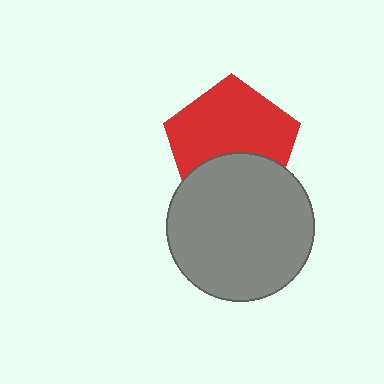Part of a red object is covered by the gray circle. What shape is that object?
It is a pentagon.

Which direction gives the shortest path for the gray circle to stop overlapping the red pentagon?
Moving down gives the shortest separation.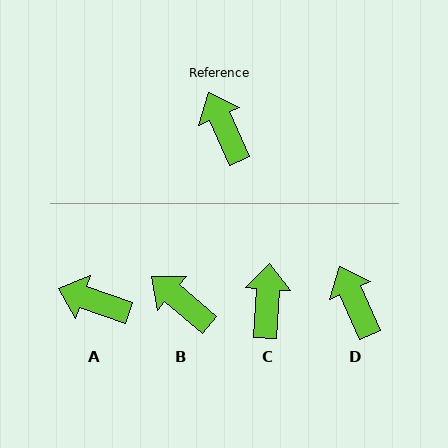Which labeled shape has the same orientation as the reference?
D.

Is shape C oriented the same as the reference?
No, it is off by about 28 degrees.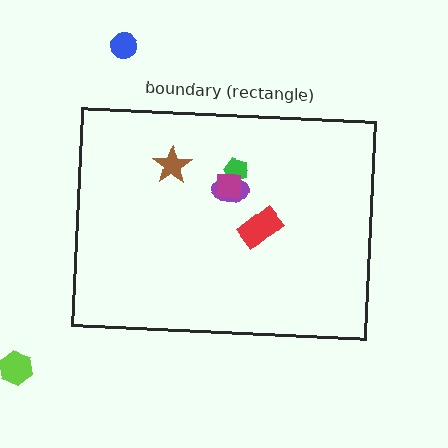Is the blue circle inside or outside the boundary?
Outside.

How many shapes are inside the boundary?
5 inside, 2 outside.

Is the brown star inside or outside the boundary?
Inside.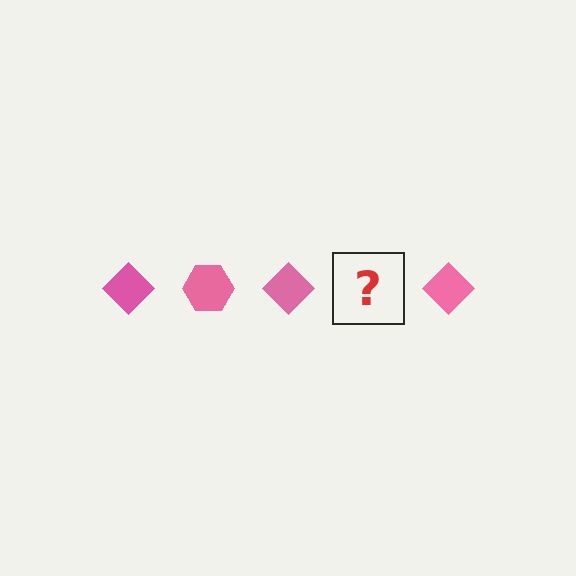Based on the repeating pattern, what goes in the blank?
The blank should be a pink hexagon.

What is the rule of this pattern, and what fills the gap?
The rule is that the pattern cycles through diamond, hexagon shapes in pink. The gap should be filled with a pink hexagon.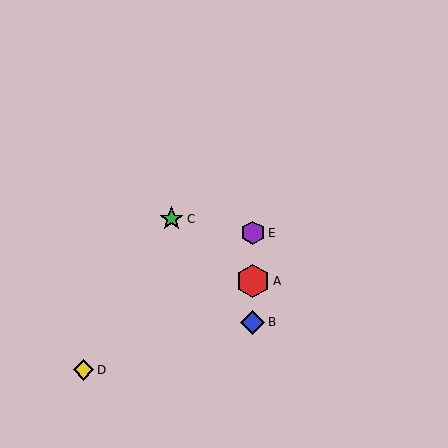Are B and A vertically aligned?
Yes, both are at x≈253.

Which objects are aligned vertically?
Objects A, B, E are aligned vertically.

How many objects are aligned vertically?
3 objects (A, B, E) are aligned vertically.